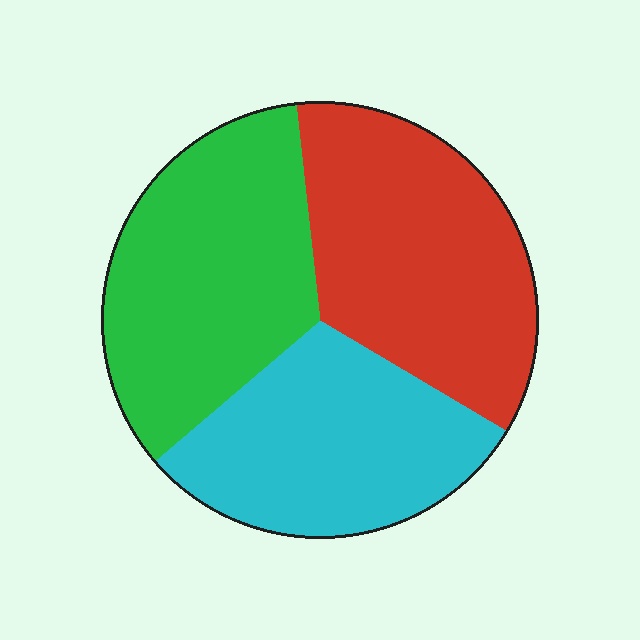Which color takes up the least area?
Cyan, at roughly 30%.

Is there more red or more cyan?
Red.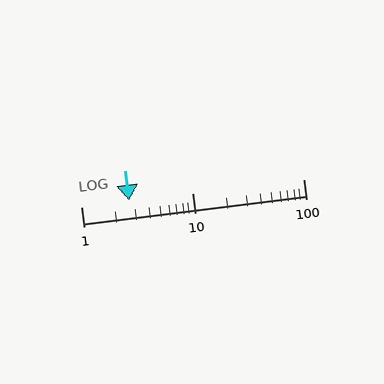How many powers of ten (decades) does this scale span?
The scale spans 2 decades, from 1 to 100.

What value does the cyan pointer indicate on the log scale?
The pointer indicates approximately 2.7.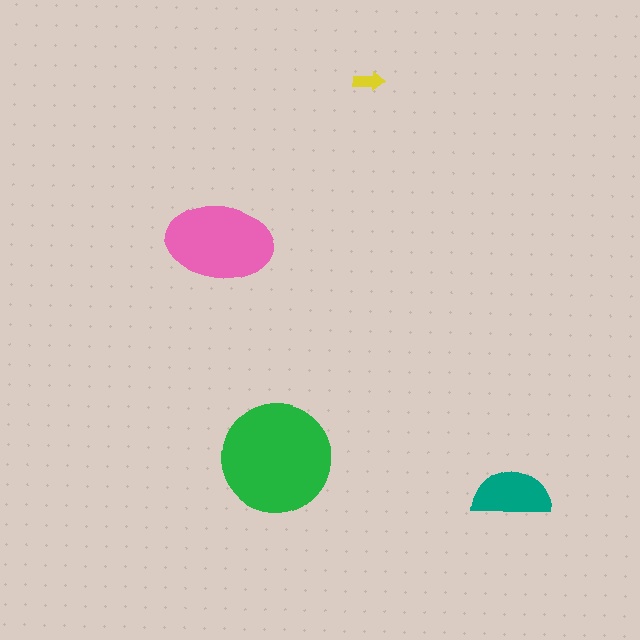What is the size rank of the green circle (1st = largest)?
1st.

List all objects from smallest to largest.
The yellow arrow, the teal semicircle, the pink ellipse, the green circle.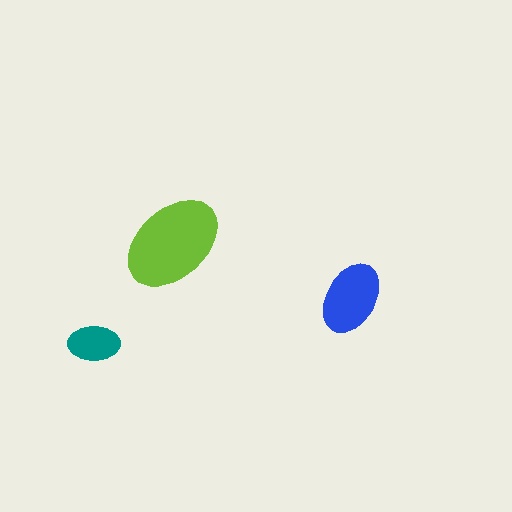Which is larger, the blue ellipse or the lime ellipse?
The lime one.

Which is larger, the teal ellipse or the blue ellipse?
The blue one.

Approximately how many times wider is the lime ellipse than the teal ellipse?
About 2 times wider.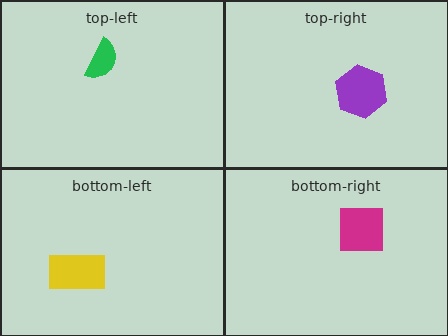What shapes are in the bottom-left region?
The yellow rectangle.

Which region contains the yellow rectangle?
The bottom-left region.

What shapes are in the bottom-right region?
The magenta square.